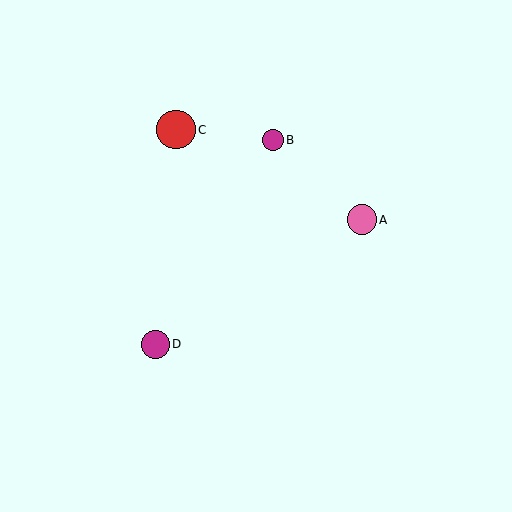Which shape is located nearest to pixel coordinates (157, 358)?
The magenta circle (labeled D) at (155, 344) is nearest to that location.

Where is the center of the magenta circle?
The center of the magenta circle is at (155, 344).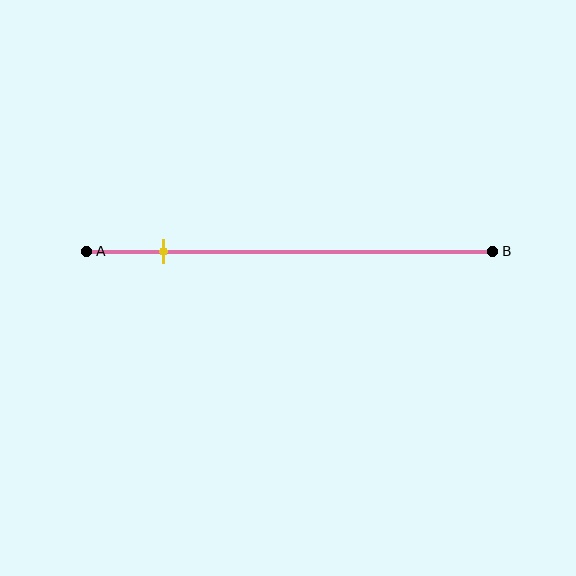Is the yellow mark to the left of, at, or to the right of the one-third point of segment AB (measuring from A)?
The yellow mark is to the left of the one-third point of segment AB.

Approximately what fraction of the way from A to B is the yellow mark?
The yellow mark is approximately 20% of the way from A to B.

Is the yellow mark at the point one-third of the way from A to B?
No, the mark is at about 20% from A, not at the 33% one-third point.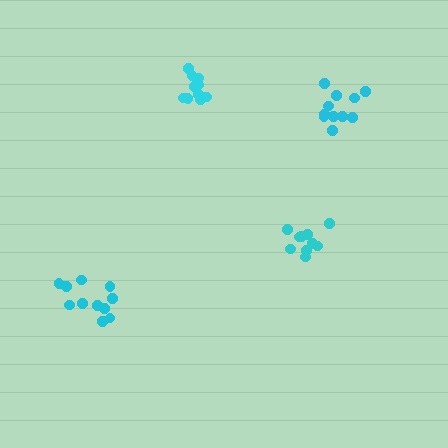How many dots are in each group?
Group 1: 11 dots, Group 2: 11 dots, Group 3: 10 dots, Group 4: 11 dots (43 total).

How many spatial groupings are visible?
There are 4 spatial groupings.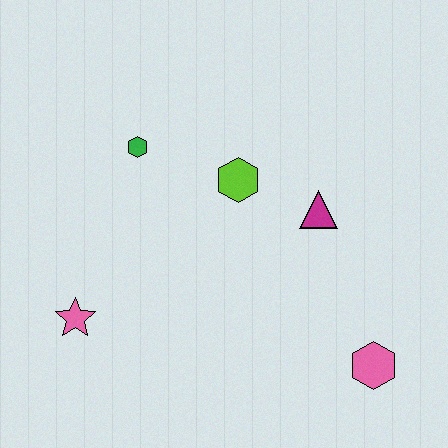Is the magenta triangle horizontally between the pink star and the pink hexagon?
Yes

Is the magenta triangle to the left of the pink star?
No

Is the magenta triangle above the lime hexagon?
No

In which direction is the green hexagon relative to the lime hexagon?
The green hexagon is to the left of the lime hexagon.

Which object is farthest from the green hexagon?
The pink hexagon is farthest from the green hexagon.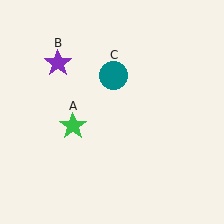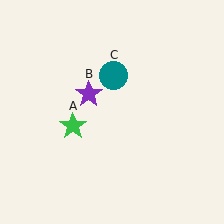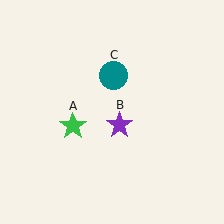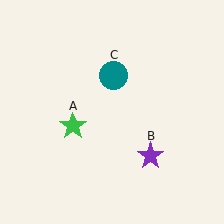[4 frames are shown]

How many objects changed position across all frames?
1 object changed position: purple star (object B).